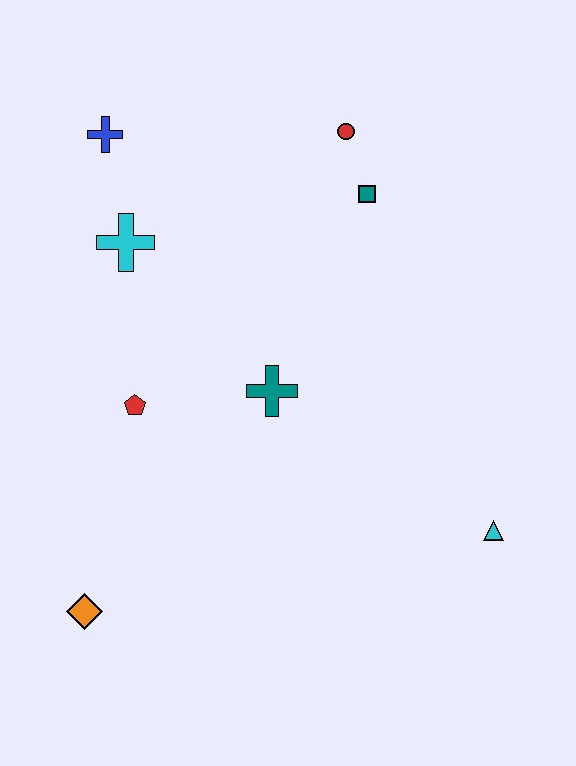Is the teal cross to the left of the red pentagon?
No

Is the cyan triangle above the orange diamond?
Yes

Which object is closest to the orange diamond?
The red pentagon is closest to the orange diamond.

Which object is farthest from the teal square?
The orange diamond is farthest from the teal square.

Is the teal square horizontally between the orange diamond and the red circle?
No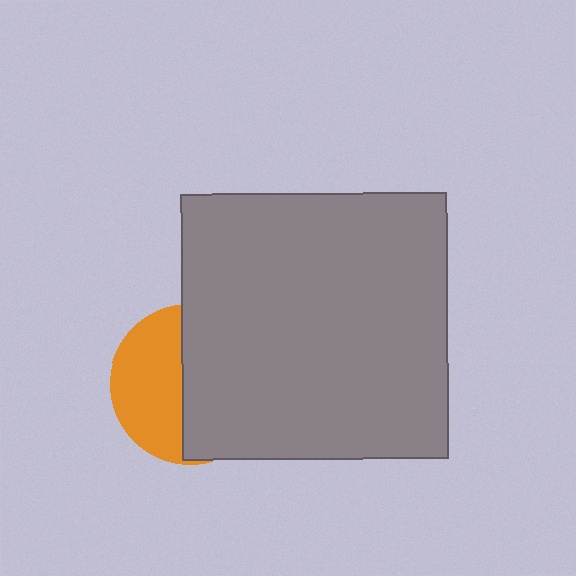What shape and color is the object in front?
The object in front is a gray square.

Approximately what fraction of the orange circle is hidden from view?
Roughly 56% of the orange circle is hidden behind the gray square.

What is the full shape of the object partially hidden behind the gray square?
The partially hidden object is an orange circle.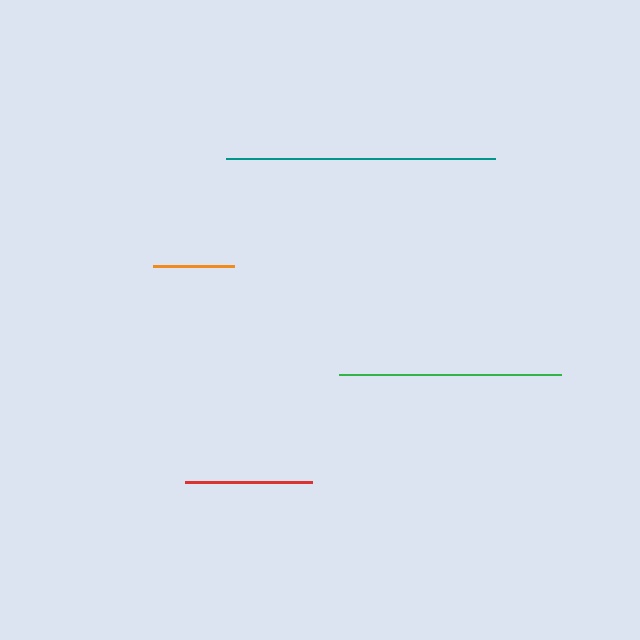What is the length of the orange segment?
The orange segment is approximately 81 pixels long.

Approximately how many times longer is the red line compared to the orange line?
The red line is approximately 1.6 times the length of the orange line.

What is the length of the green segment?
The green segment is approximately 223 pixels long.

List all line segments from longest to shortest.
From longest to shortest: teal, green, red, orange.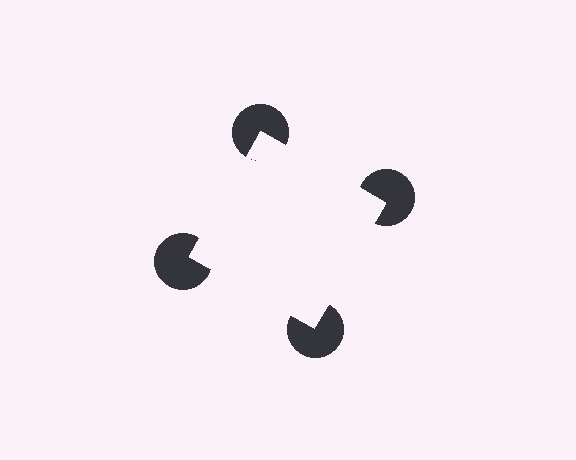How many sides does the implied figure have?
4 sides.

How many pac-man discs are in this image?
There are 4 — one at each vertex of the illusory square.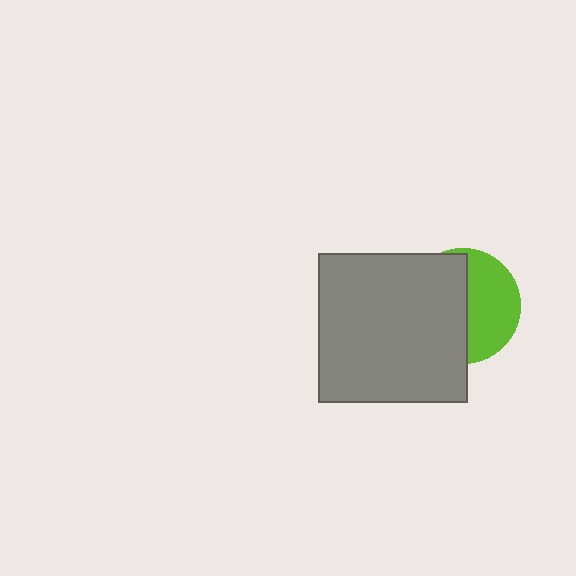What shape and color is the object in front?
The object in front is a gray square.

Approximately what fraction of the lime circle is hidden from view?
Roughly 54% of the lime circle is hidden behind the gray square.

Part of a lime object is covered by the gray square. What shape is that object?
It is a circle.